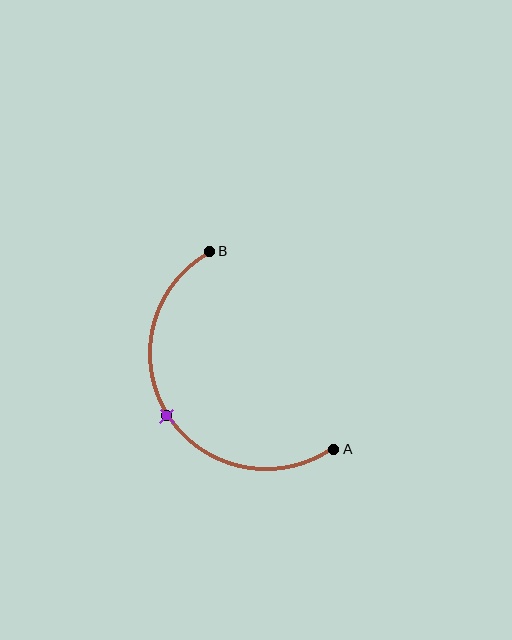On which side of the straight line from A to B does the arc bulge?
The arc bulges to the left of the straight line connecting A and B.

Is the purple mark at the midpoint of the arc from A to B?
Yes. The purple mark lies on the arc at equal arc-length from both A and B — it is the arc midpoint.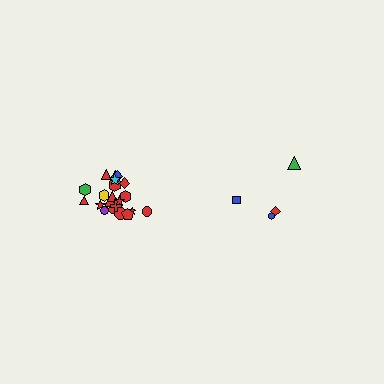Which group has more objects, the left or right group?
The left group.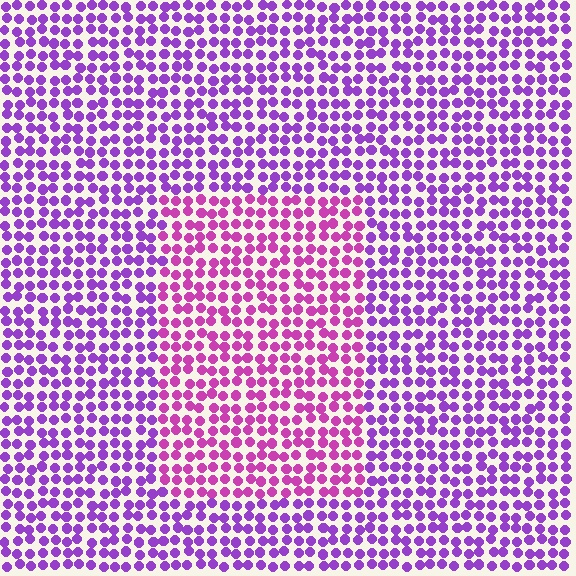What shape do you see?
I see a rectangle.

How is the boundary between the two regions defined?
The boundary is defined purely by a slight shift in hue (about 33 degrees). Spacing, size, and orientation are identical on both sides.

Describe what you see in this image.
The image is filled with small purple elements in a uniform arrangement. A rectangle-shaped region is visible where the elements are tinted to a slightly different hue, forming a subtle color boundary.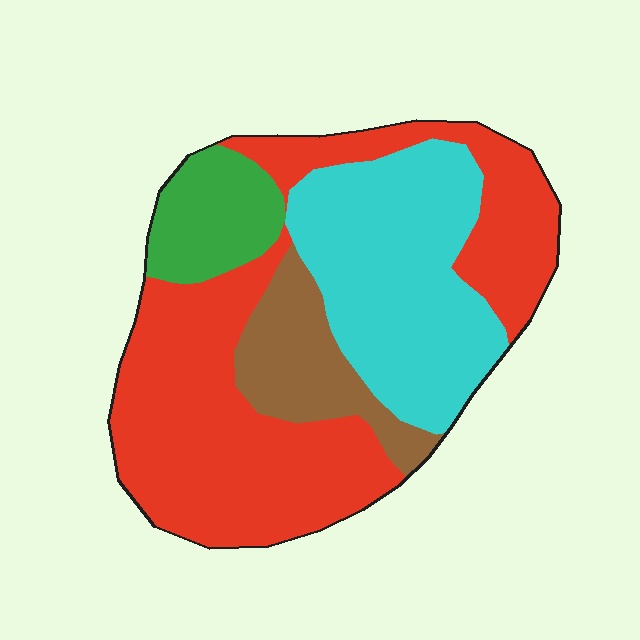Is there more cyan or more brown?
Cyan.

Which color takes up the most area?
Red, at roughly 50%.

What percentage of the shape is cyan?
Cyan covers roughly 30% of the shape.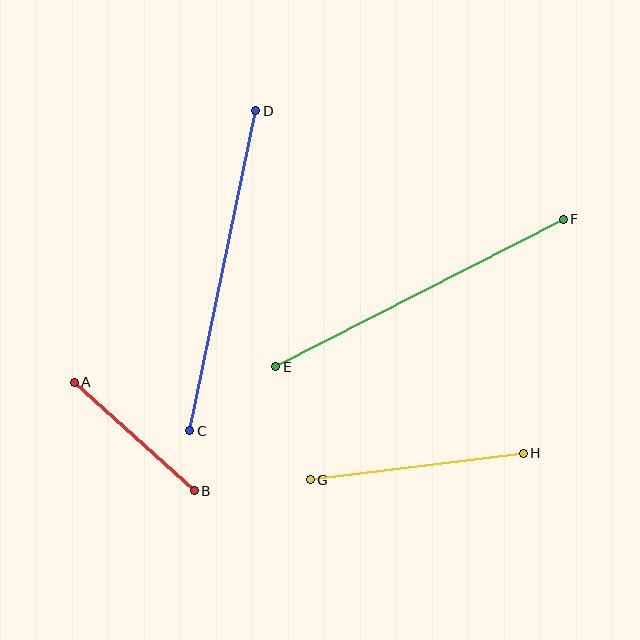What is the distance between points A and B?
The distance is approximately 162 pixels.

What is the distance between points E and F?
The distance is approximately 323 pixels.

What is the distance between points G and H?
The distance is approximately 215 pixels.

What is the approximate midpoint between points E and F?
The midpoint is at approximately (420, 293) pixels.